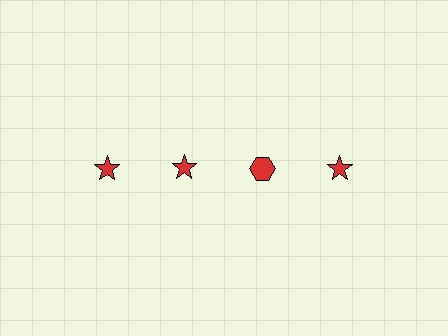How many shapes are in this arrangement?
There are 4 shapes arranged in a grid pattern.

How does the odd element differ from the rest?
It has a different shape: hexagon instead of star.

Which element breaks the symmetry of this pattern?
The red hexagon in the top row, center column breaks the symmetry. All other shapes are red stars.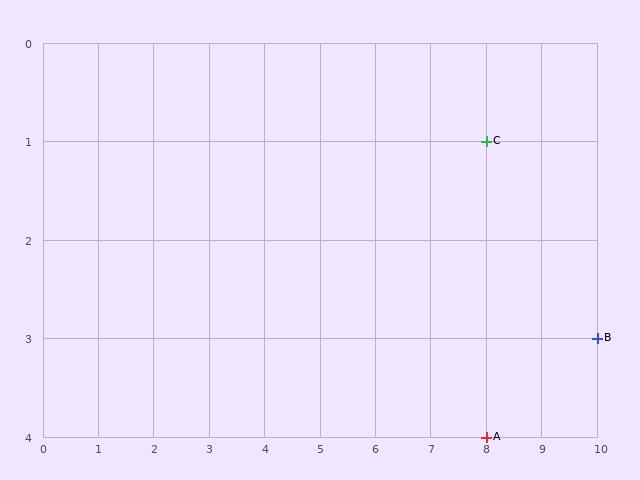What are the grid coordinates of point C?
Point C is at grid coordinates (8, 1).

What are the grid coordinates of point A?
Point A is at grid coordinates (8, 4).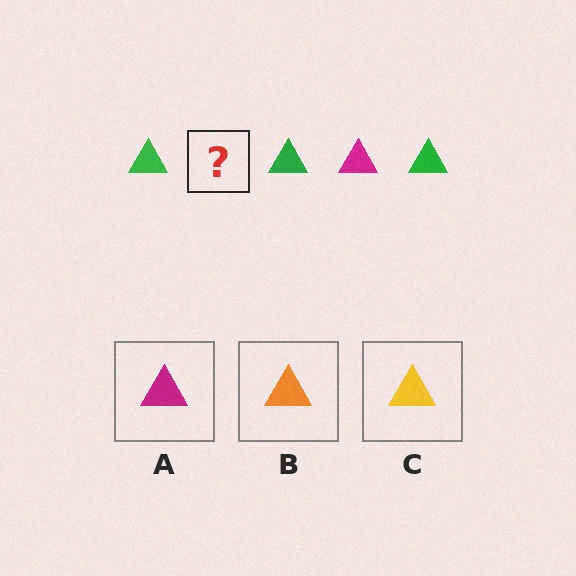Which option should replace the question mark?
Option A.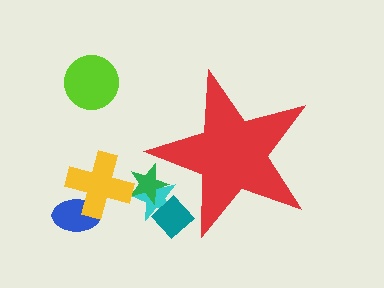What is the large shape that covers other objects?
A red star.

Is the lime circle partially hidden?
No, the lime circle is fully visible.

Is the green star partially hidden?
Yes, the green star is partially hidden behind the red star.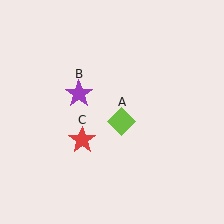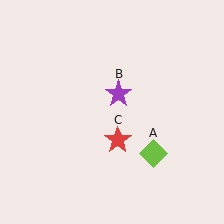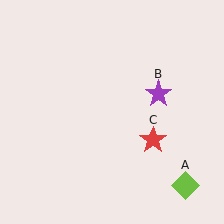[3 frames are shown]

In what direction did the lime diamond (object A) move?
The lime diamond (object A) moved down and to the right.